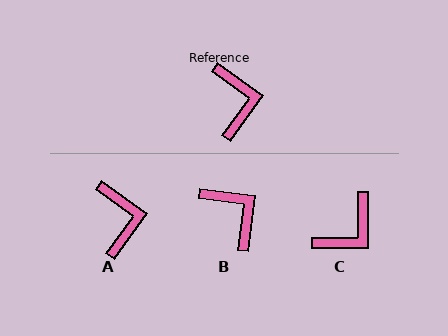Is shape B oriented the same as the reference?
No, it is off by about 29 degrees.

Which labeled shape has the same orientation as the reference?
A.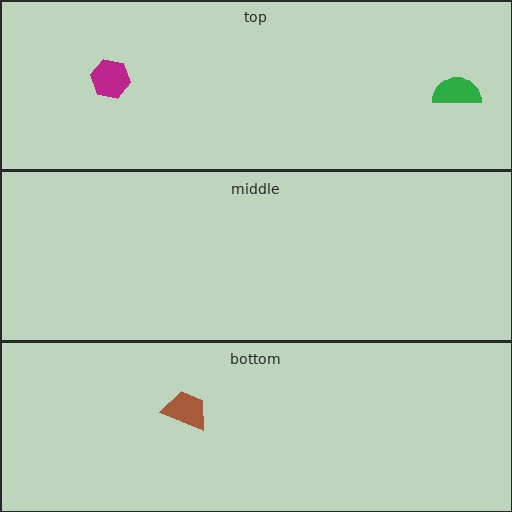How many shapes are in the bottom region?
1.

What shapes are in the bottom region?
The brown trapezoid.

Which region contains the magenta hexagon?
The top region.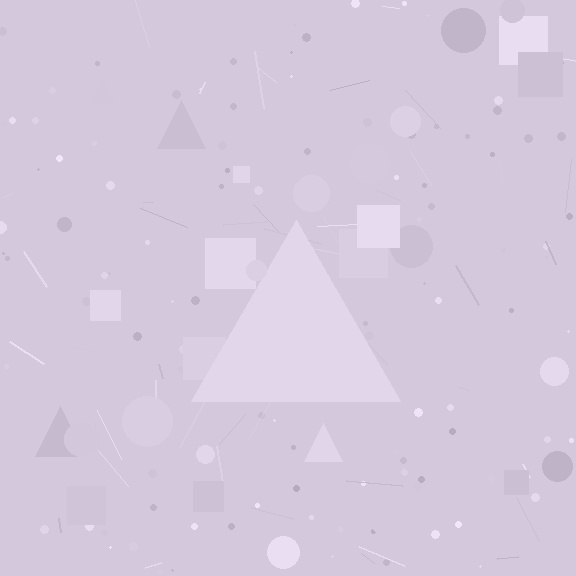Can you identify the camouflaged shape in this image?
The camouflaged shape is a triangle.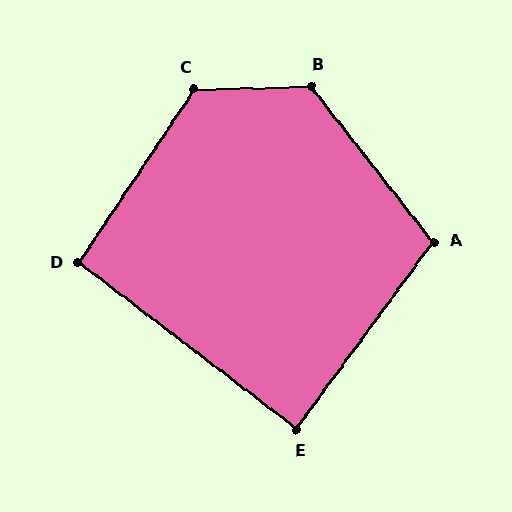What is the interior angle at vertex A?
Approximately 106 degrees (obtuse).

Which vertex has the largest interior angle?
B, at approximately 127 degrees.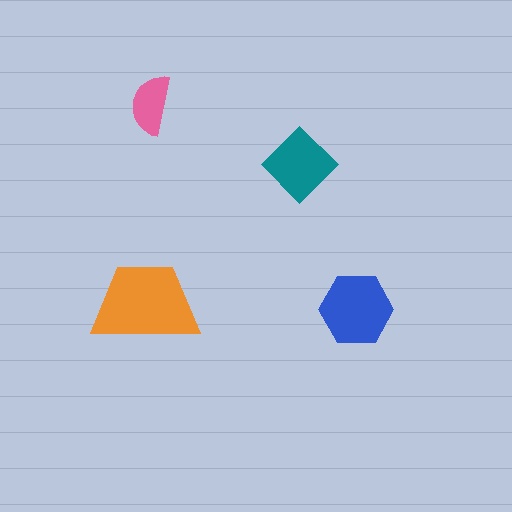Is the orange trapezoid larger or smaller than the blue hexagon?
Larger.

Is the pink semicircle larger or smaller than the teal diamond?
Smaller.